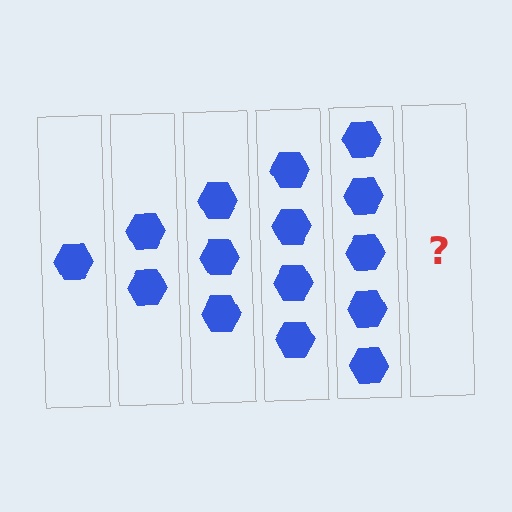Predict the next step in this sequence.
The next step is 6 hexagons.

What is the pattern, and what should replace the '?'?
The pattern is that each step adds one more hexagon. The '?' should be 6 hexagons.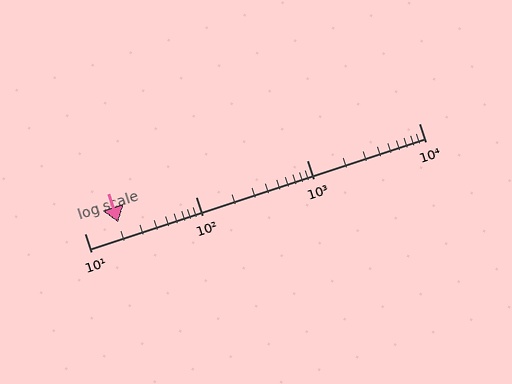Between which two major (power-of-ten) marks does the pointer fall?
The pointer is between 10 and 100.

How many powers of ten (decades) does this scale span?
The scale spans 3 decades, from 10 to 10000.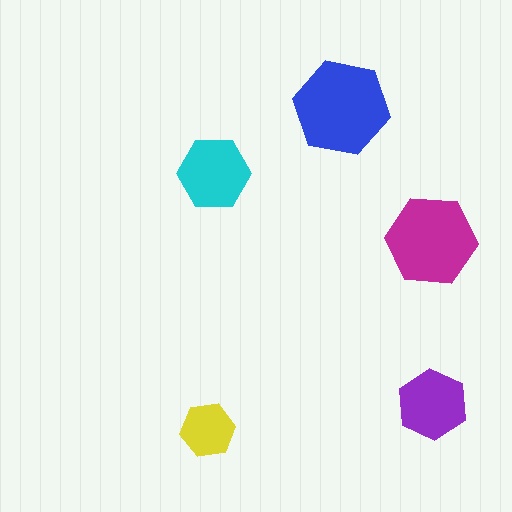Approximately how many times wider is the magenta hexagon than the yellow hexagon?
About 1.5 times wider.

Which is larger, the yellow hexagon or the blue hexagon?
The blue one.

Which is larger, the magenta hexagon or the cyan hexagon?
The magenta one.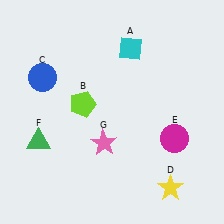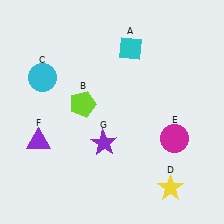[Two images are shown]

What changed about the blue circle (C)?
In Image 1, C is blue. In Image 2, it changed to cyan.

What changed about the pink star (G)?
In Image 1, G is pink. In Image 2, it changed to purple.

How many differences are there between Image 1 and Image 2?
There are 3 differences between the two images.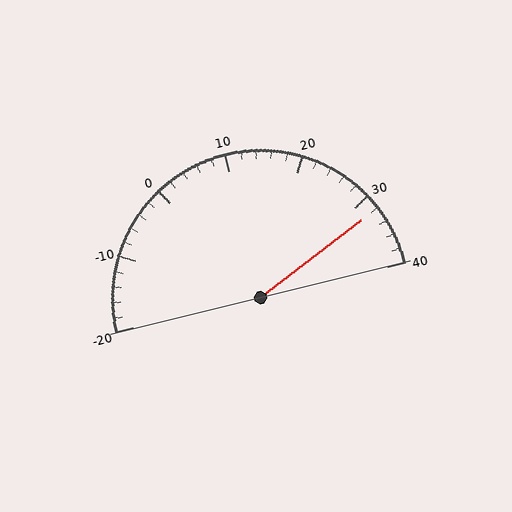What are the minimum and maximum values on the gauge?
The gauge ranges from -20 to 40.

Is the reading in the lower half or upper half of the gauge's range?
The reading is in the upper half of the range (-20 to 40).